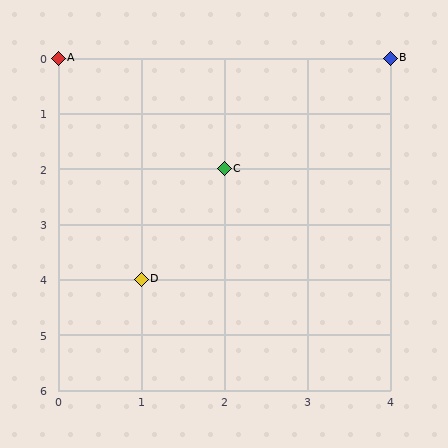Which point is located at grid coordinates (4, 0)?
Point B is at (4, 0).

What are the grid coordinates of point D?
Point D is at grid coordinates (1, 4).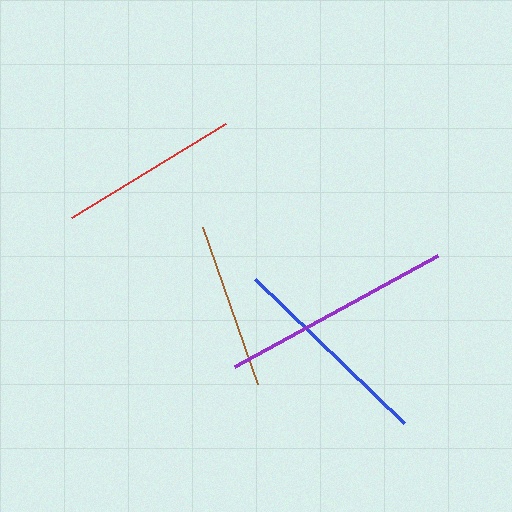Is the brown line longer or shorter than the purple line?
The purple line is longer than the brown line.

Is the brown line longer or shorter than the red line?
The red line is longer than the brown line.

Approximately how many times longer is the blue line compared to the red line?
The blue line is approximately 1.1 times the length of the red line.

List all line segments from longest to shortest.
From longest to shortest: purple, blue, red, brown.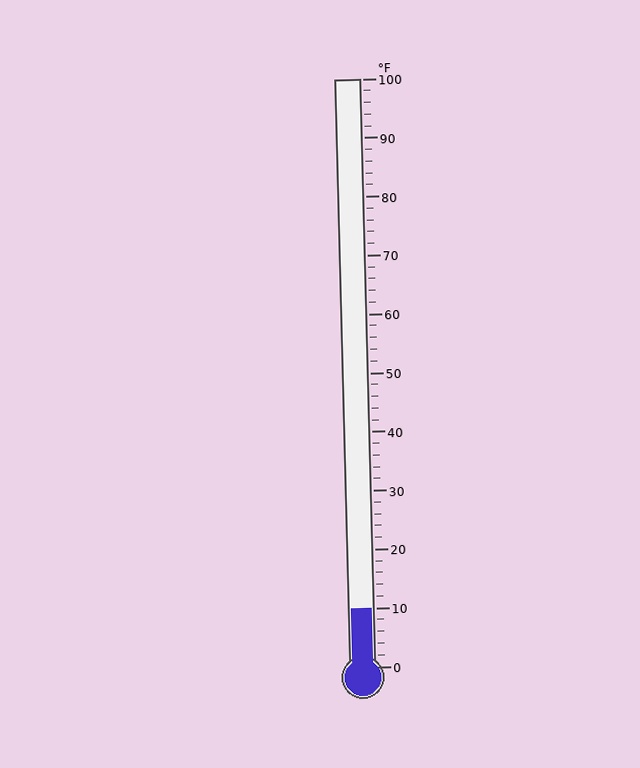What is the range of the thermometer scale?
The thermometer scale ranges from 0°F to 100°F.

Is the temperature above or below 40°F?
The temperature is below 40°F.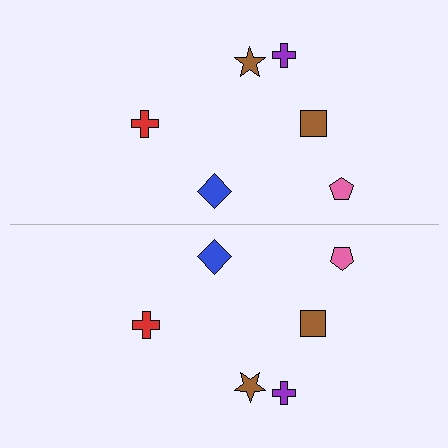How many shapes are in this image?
There are 12 shapes in this image.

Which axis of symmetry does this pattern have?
The pattern has a horizontal axis of symmetry running through the center of the image.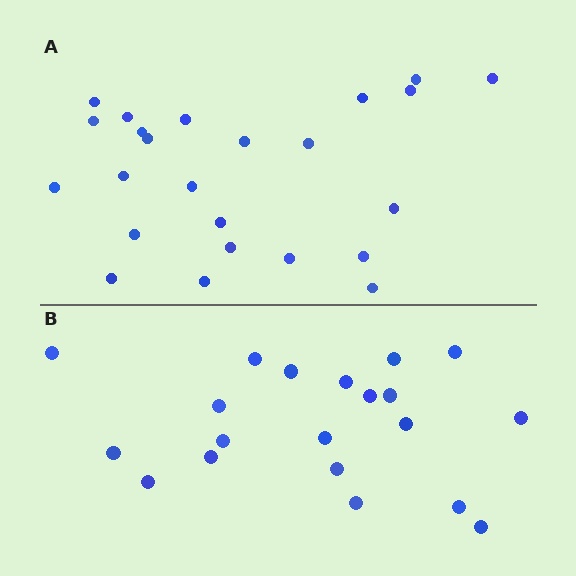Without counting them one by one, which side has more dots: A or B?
Region A (the top region) has more dots.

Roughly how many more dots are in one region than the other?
Region A has about 4 more dots than region B.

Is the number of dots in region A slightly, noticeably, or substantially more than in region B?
Region A has only slightly more — the two regions are fairly close. The ratio is roughly 1.2 to 1.